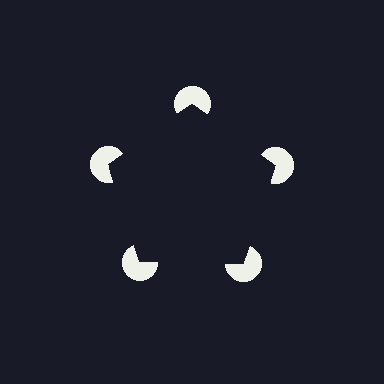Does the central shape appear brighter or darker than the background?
It typically appears slightly darker than the background, even though no actual brightness change is drawn.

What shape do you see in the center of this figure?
An illusory pentagon — its edges are inferred from the aligned wedge cuts in the pac-man discs, not physically drawn.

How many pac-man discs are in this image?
There are 5 — one at each vertex of the illusory pentagon.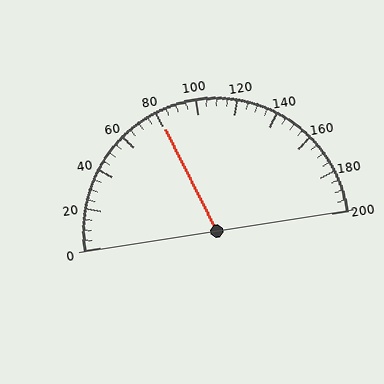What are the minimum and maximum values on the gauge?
The gauge ranges from 0 to 200.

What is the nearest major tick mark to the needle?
The nearest major tick mark is 80.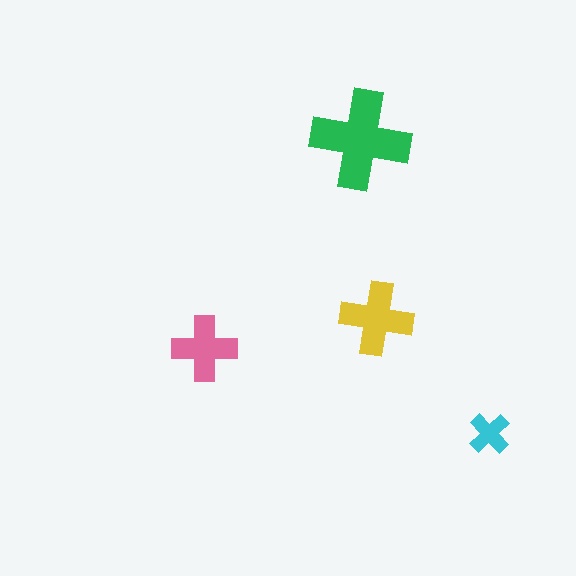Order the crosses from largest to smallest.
the green one, the yellow one, the pink one, the cyan one.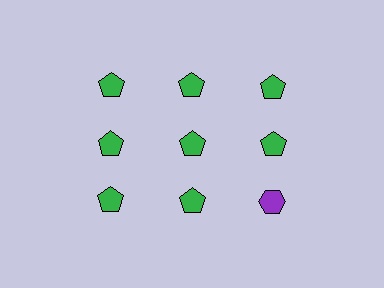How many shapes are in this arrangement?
There are 9 shapes arranged in a grid pattern.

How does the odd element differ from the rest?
It differs in both color (purple instead of green) and shape (hexagon instead of pentagon).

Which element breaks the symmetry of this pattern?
The purple hexagon in the third row, center column breaks the symmetry. All other shapes are green pentagons.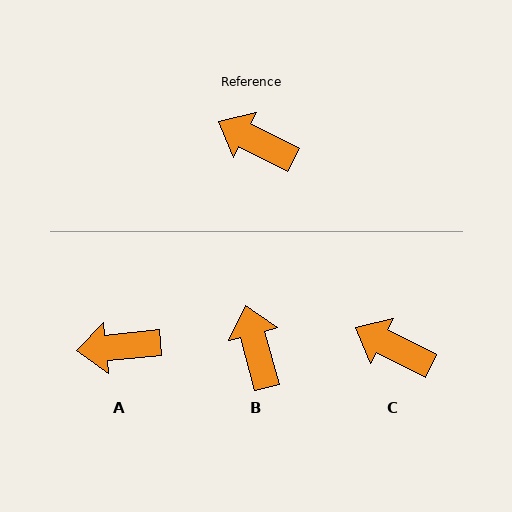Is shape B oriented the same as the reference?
No, it is off by about 48 degrees.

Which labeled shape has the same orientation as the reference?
C.